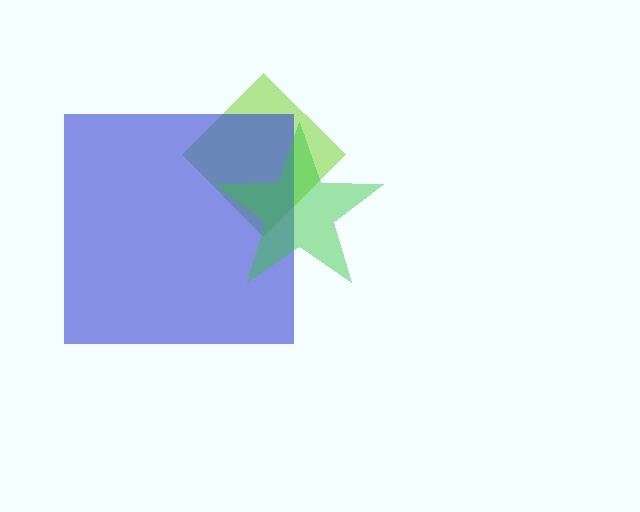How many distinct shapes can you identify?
There are 3 distinct shapes: a lime diamond, a blue square, a green star.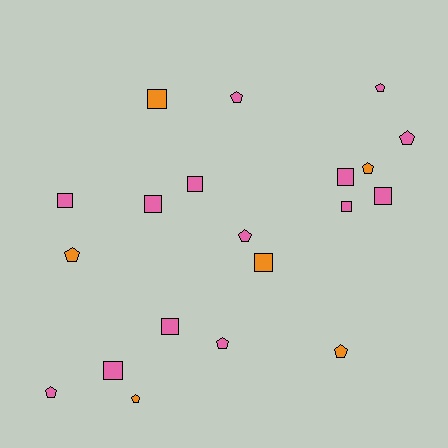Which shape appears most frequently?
Pentagon, with 10 objects.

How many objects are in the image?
There are 20 objects.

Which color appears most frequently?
Pink, with 14 objects.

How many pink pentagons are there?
There are 6 pink pentagons.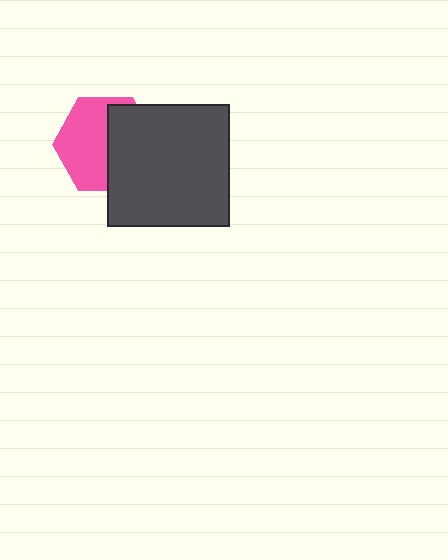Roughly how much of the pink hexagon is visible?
About half of it is visible (roughly 54%).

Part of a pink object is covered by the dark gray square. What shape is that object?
It is a hexagon.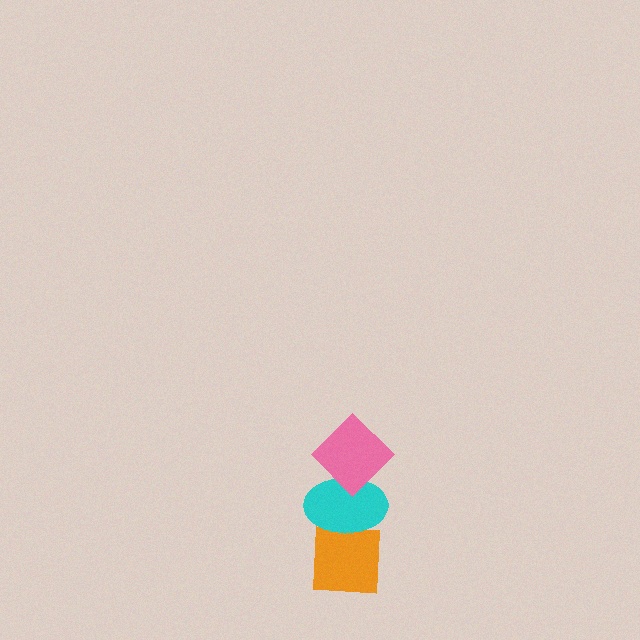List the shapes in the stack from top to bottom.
From top to bottom: the pink diamond, the cyan ellipse, the orange square.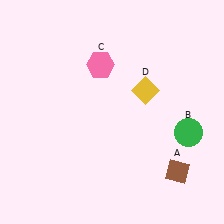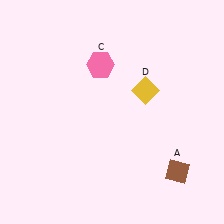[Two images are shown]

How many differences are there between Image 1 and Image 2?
There is 1 difference between the two images.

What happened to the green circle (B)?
The green circle (B) was removed in Image 2. It was in the bottom-right area of Image 1.